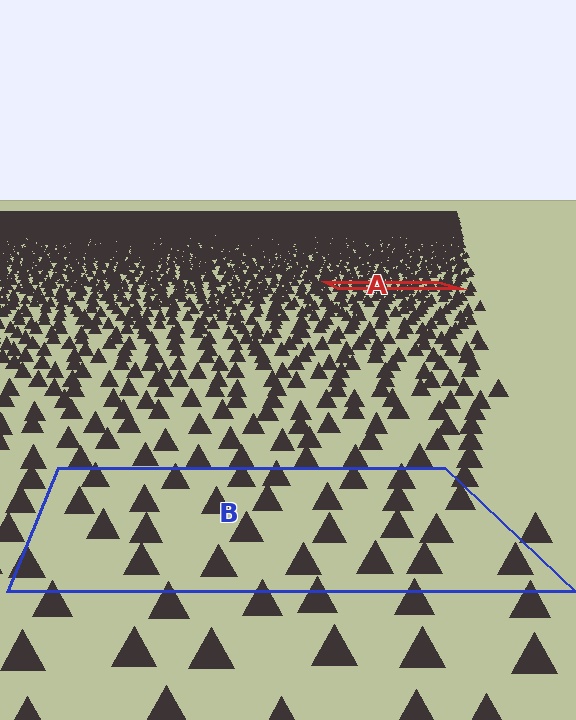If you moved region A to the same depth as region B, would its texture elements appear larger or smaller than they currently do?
They would appear larger. At a closer depth, the same texture elements are projected at a bigger on-screen size.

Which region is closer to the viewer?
Region B is closer. The texture elements there are larger and more spread out.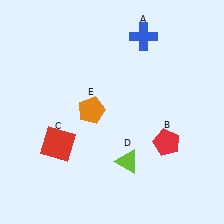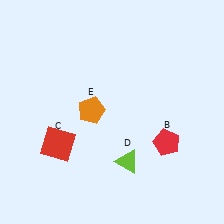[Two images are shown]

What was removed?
The blue cross (A) was removed in Image 2.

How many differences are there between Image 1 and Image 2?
There is 1 difference between the two images.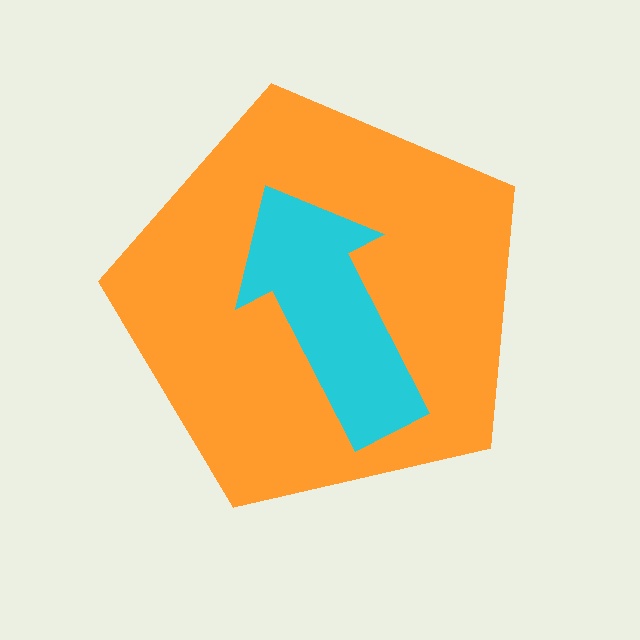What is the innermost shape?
The cyan arrow.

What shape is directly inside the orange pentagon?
The cyan arrow.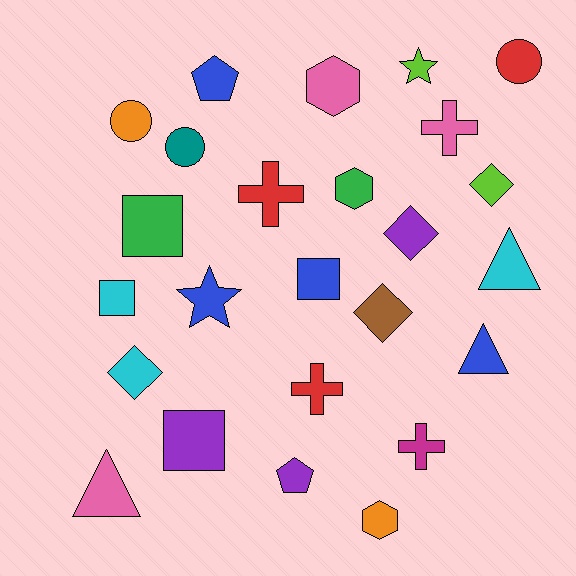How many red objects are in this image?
There are 3 red objects.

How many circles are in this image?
There are 3 circles.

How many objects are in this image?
There are 25 objects.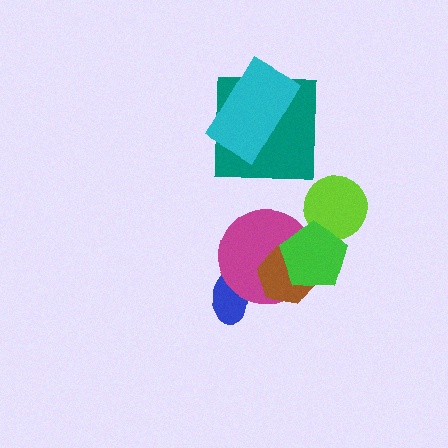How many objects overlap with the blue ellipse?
1 object overlaps with the blue ellipse.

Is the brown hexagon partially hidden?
Yes, it is partially covered by another shape.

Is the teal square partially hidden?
Yes, it is partially covered by another shape.